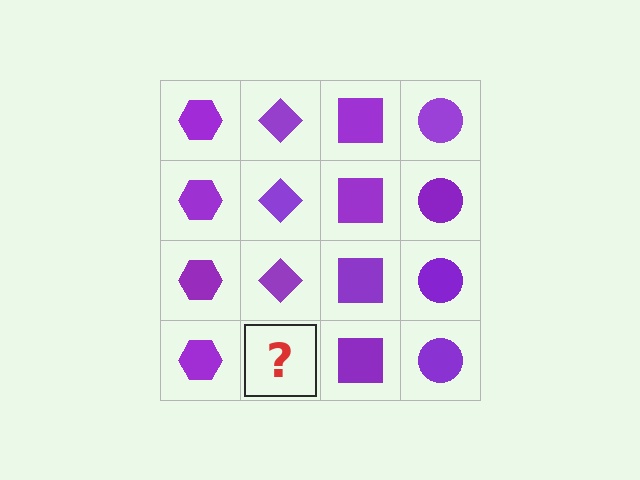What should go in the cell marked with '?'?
The missing cell should contain a purple diamond.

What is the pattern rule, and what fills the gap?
The rule is that each column has a consistent shape. The gap should be filled with a purple diamond.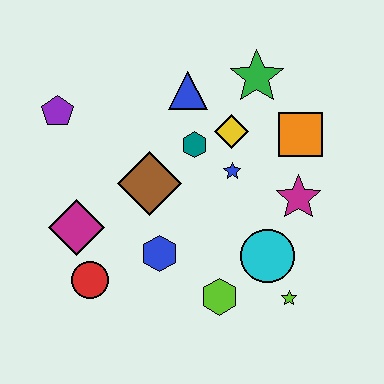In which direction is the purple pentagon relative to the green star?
The purple pentagon is to the left of the green star.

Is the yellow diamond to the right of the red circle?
Yes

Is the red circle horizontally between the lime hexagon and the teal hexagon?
No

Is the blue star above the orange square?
No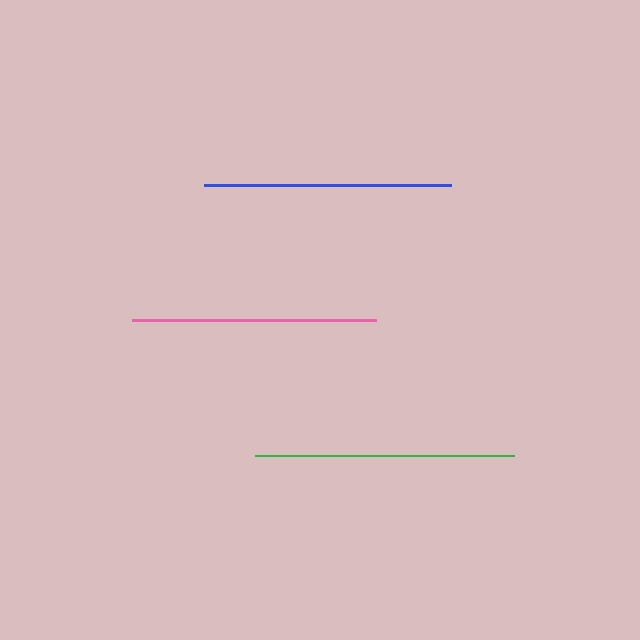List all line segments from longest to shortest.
From longest to shortest: green, blue, pink.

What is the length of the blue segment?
The blue segment is approximately 247 pixels long.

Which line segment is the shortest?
The pink line is the shortest at approximately 244 pixels.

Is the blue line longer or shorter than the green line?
The green line is longer than the blue line.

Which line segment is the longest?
The green line is the longest at approximately 259 pixels.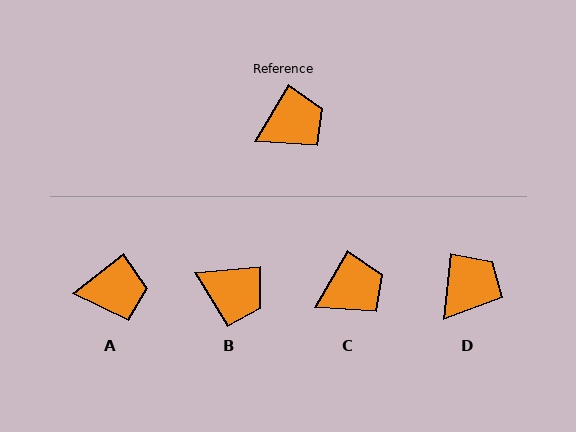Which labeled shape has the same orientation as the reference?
C.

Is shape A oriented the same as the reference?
No, it is off by about 21 degrees.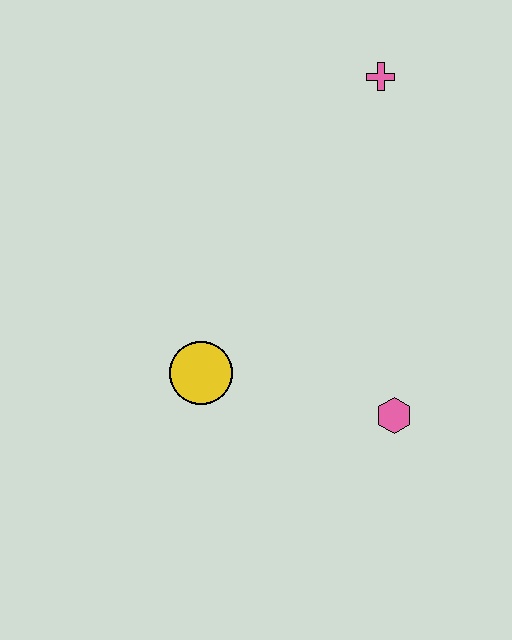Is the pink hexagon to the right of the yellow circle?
Yes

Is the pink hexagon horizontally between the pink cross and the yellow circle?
No